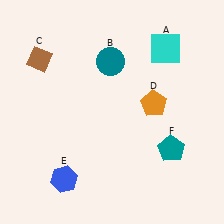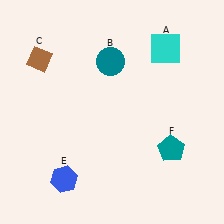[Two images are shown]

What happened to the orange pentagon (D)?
The orange pentagon (D) was removed in Image 2. It was in the top-right area of Image 1.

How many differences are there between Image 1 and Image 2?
There is 1 difference between the two images.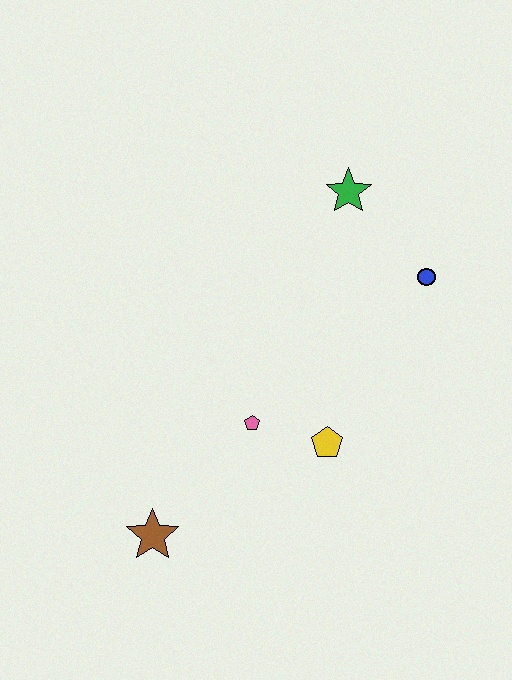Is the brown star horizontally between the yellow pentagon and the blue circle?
No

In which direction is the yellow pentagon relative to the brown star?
The yellow pentagon is to the right of the brown star.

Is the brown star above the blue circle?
No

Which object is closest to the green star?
The blue circle is closest to the green star.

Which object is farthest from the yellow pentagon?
The green star is farthest from the yellow pentagon.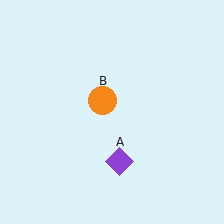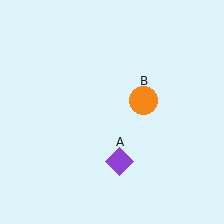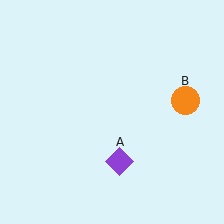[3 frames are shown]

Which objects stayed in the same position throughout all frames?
Purple diamond (object A) remained stationary.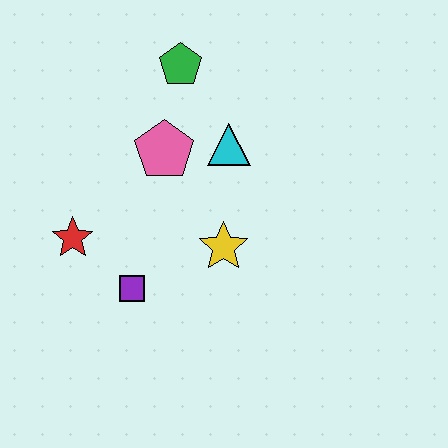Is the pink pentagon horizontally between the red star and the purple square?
No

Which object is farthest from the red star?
The green pentagon is farthest from the red star.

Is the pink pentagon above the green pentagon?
No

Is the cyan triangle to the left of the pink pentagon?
No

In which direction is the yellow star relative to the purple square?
The yellow star is to the right of the purple square.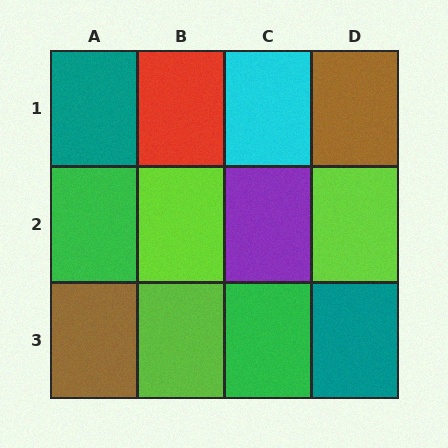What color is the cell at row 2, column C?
Purple.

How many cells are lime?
3 cells are lime.